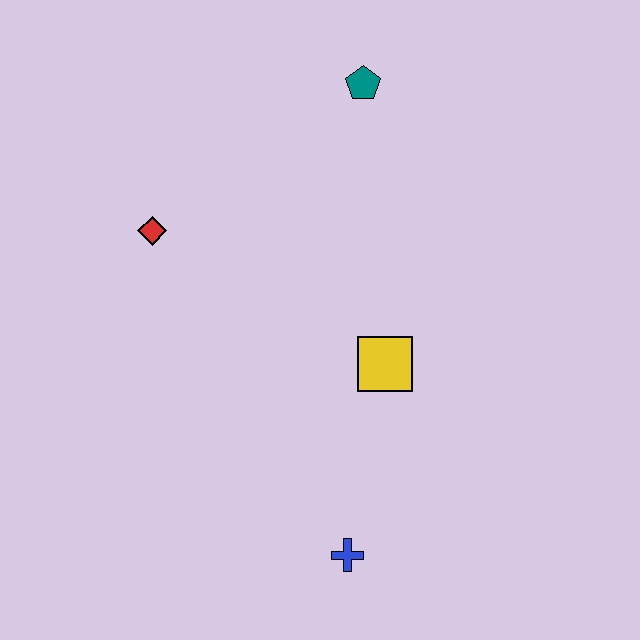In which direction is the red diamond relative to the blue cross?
The red diamond is above the blue cross.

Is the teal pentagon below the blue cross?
No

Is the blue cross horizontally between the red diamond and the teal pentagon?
Yes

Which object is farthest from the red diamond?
The blue cross is farthest from the red diamond.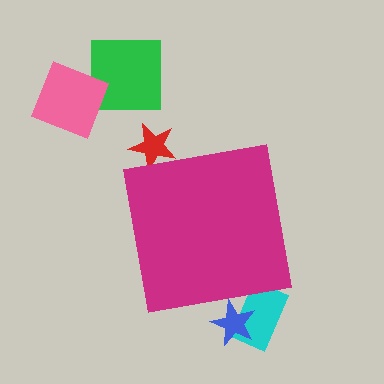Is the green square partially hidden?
No, the green square is fully visible.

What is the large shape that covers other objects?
A magenta square.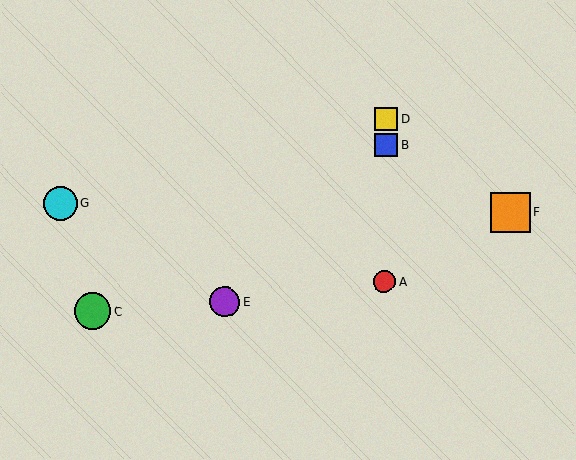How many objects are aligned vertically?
3 objects (A, B, D) are aligned vertically.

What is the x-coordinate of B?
Object B is at x≈386.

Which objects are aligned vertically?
Objects A, B, D are aligned vertically.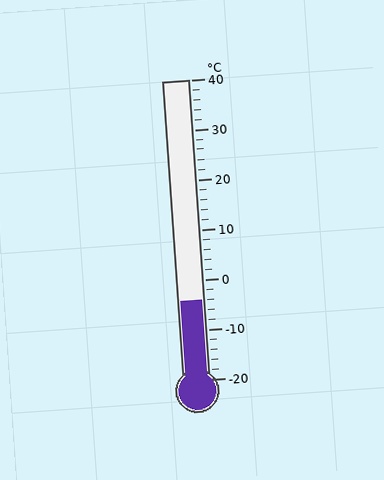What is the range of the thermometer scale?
The thermometer scale ranges from -20°C to 40°C.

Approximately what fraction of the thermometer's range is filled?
The thermometer is filled to approximately 25% of its range.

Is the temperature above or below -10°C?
The temperature is above -10°C.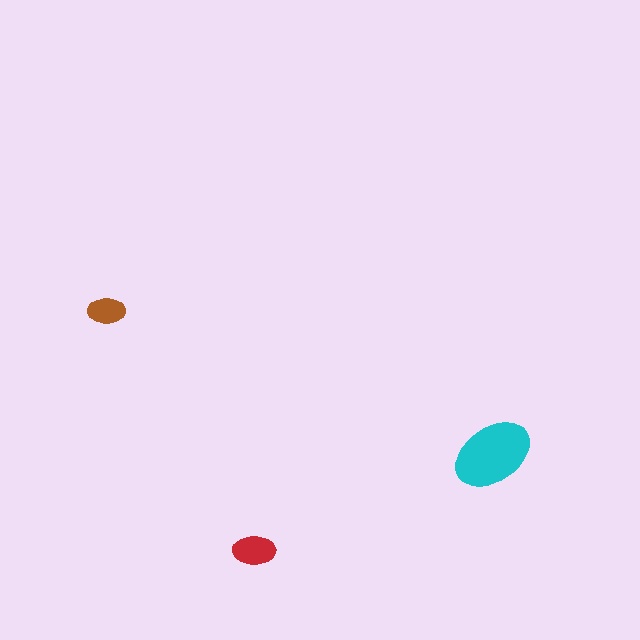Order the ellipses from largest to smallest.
the cyan one, the red one, the brown one.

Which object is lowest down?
The red ellipse is bottommost.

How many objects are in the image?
There are 3 objects in the image.